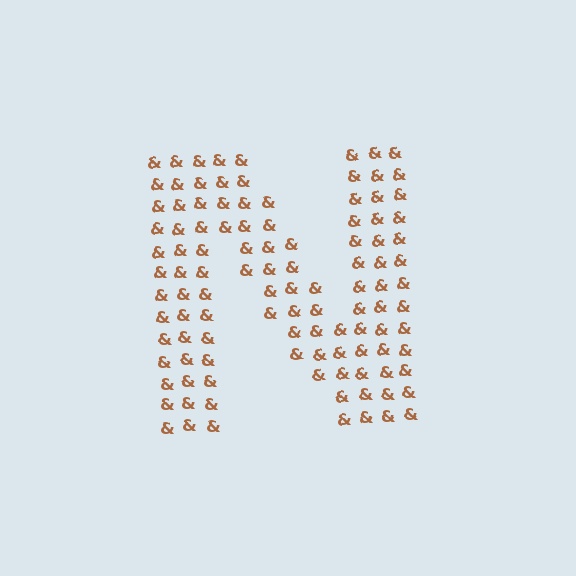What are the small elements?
The small elements are ampersands.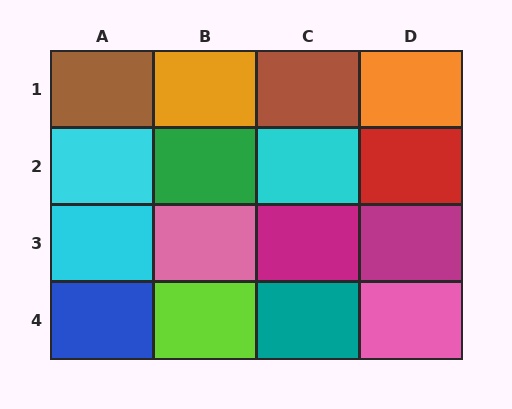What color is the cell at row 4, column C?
Teal.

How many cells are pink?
2 cells are pink.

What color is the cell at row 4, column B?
Lime.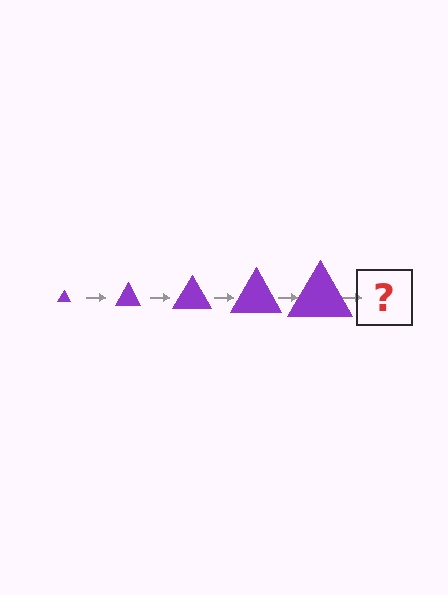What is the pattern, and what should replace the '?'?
The pattern is that the triangle gets progressively larger each step. The '?' should be a purple triangle, larger than the previous one.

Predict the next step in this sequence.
The next step is a purple triangle, larger than the previous one.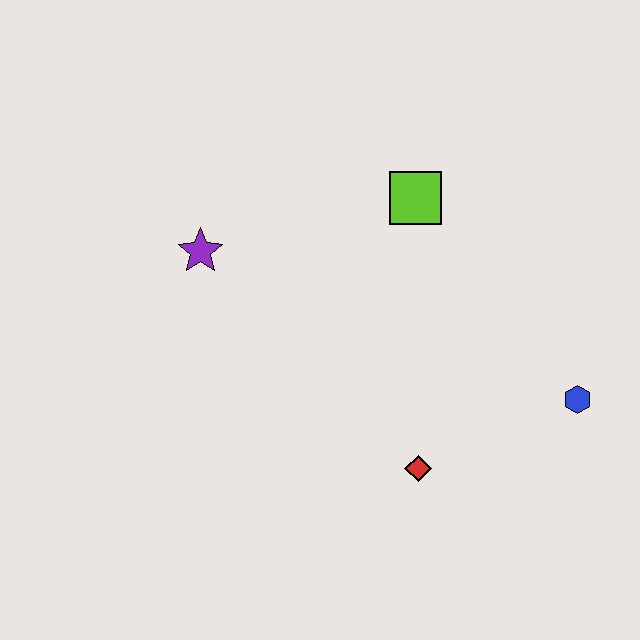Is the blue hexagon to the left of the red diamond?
No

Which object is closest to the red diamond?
The blue hexagon is closest to the red diamond.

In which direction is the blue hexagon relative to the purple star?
The blue hexagon is to the right of the purple star.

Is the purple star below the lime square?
Yes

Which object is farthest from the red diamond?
The purple star is farthest from the red diamond.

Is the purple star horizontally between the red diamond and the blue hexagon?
No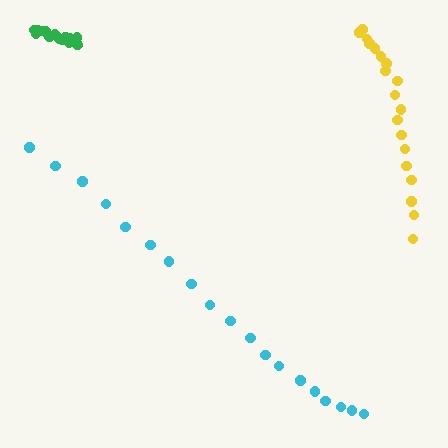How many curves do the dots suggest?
There are 3 distinct paths.